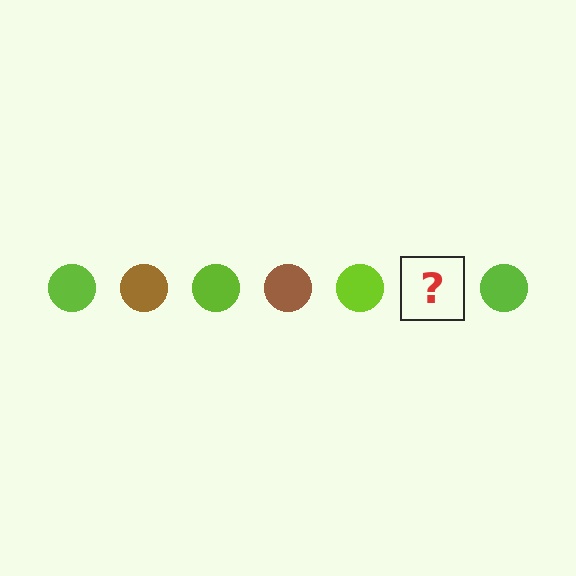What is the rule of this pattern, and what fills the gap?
The rule is that the pattern cycles through lime, brown circles. The gap should be filled with a brown circle.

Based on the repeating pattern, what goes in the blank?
The blank should be a brown circle.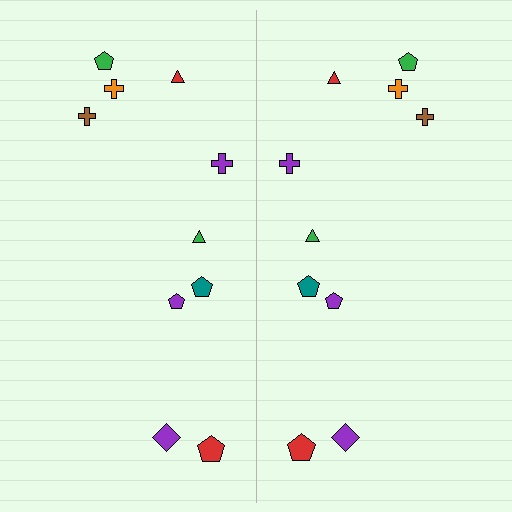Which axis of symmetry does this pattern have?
The pattern has a vertical axis of symmetry running through the center of the image.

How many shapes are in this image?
There are 20 shapes in this image.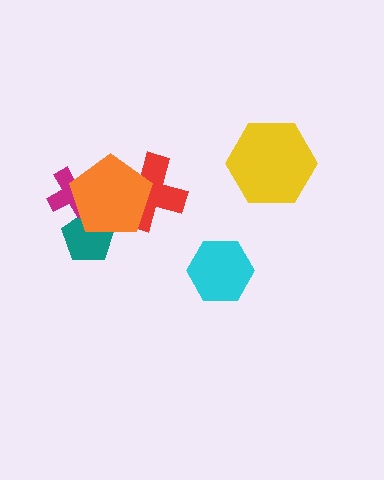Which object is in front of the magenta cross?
The orange pentagon is in front of the magenta cross.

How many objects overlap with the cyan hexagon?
0 objects overlap with the cyan hexagon.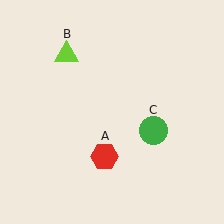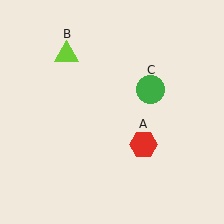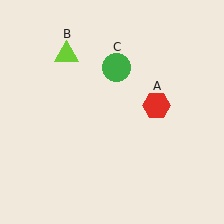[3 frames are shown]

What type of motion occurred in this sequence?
The red hexagon (object A), green circle (object C) rotated counterclockwise around the center of the scene.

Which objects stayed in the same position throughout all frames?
Lime triangle (object B) remained stationary.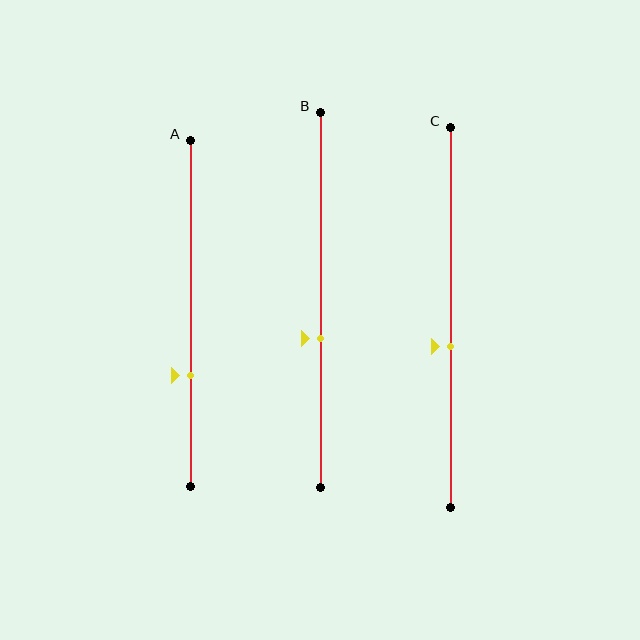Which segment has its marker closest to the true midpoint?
Segment C has its marker closest to the true midpoint.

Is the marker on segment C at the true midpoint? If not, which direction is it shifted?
No, the marker on segment C is shifted downward by about 8% of the segment length.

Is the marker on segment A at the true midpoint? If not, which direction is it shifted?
No, the marker on segment A is shifted downward by about 18% of the segment length.